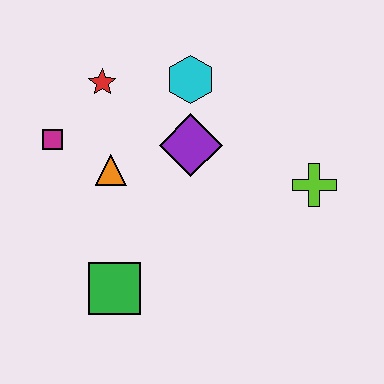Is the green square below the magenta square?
Yes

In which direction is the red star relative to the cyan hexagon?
The red star is to the left of the cyan hexagon.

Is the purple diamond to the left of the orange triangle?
No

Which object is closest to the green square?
The orange triangle is closest to the green square.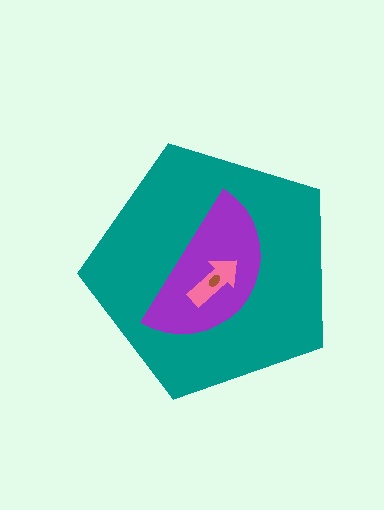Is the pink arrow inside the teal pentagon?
Yes.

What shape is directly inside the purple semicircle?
The pink arrow.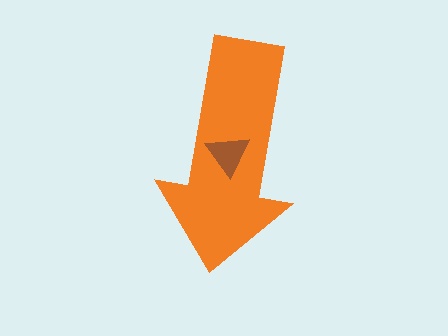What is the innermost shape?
The brown triangle.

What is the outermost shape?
The orange arrow.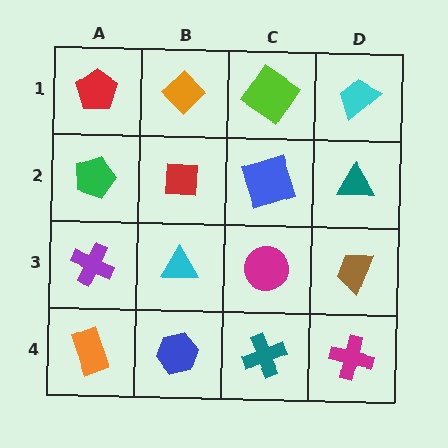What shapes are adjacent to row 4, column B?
A cyan triangle (row 3, column B), an orange rectangle (row 4, column A), a teal cross (row 4, column C).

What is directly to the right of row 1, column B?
A lime diamond.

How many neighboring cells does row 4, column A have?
2.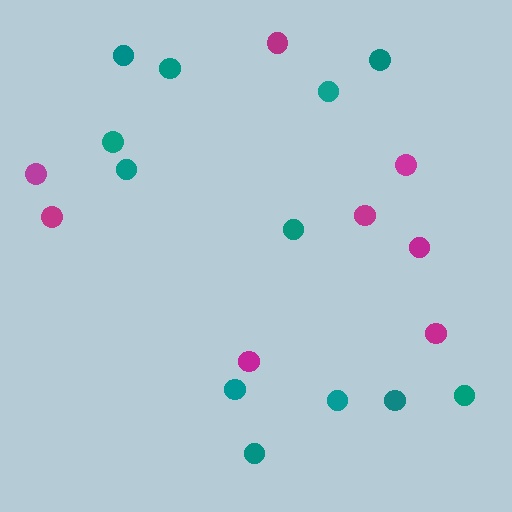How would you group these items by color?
There are 2 groups: one group of teal circles (12) and one group of magenta circles (8).